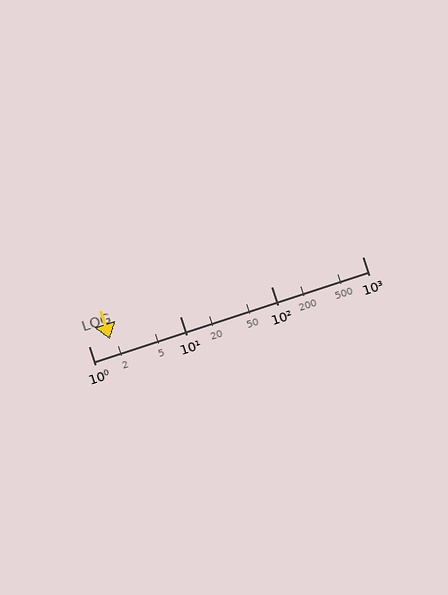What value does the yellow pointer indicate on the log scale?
The pointer indicates approximately 1.7.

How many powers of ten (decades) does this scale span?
The scale spans 3 decades, from 1 to 1000.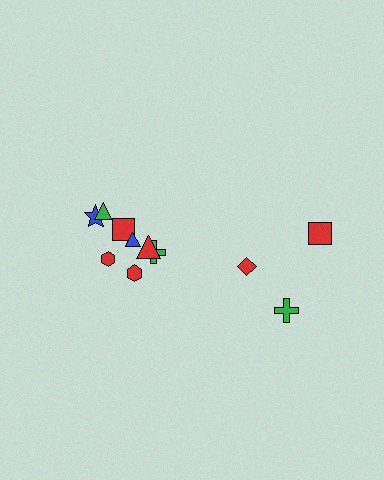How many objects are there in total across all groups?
There are 11 objects.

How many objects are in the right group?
There are 3 objects.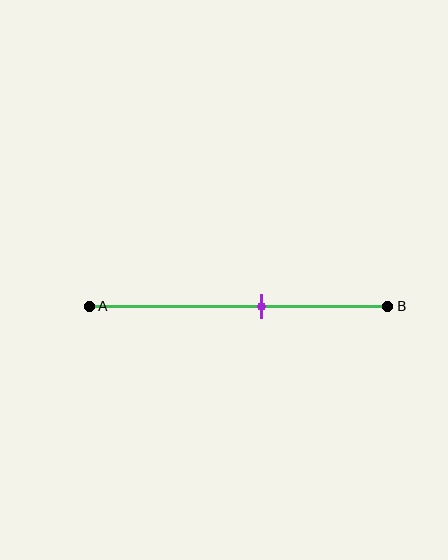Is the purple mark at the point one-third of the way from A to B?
No, the mark is at about 60% from A, not at the 33% one-third point.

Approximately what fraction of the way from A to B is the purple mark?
The purple mark is approximately 60% of the way from A to B.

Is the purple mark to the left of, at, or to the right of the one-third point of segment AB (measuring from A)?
The purple mark is to the right of the one-third point of segment AB.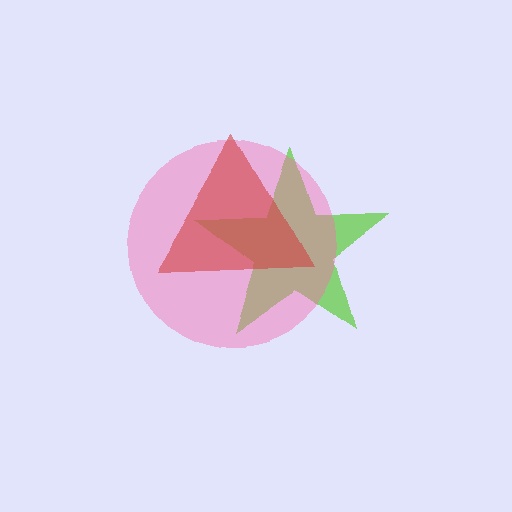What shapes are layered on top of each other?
The layered shapes are: a lime star, a pink circle, a red triangle.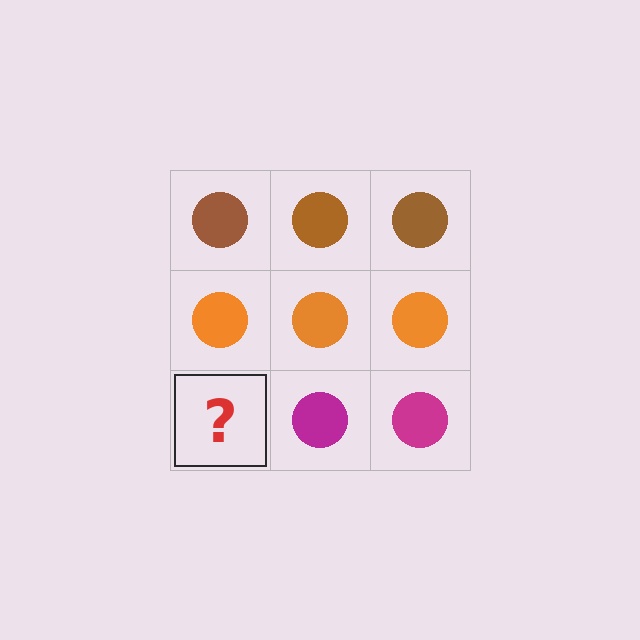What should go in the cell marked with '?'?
The missing cell should contain a magenta circle.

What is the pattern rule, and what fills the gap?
The rule is that each row has a consistent color. The gap should be filled with a magenta circle.